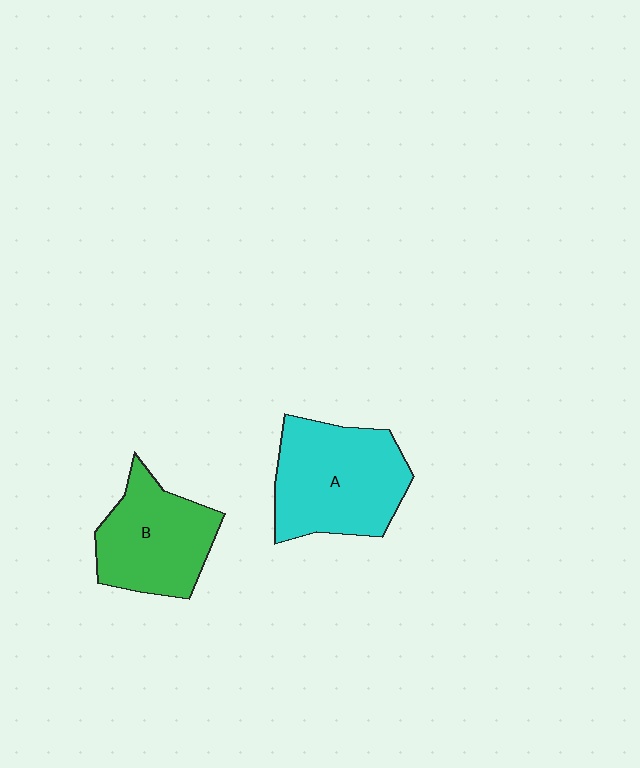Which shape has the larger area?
Shape A (cyan).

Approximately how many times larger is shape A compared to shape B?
Approximately 1.2 times.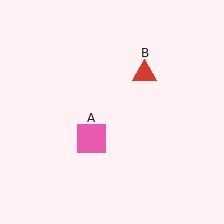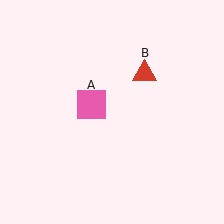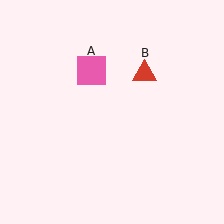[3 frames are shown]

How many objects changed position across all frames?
1 object changed position: pink square (object A).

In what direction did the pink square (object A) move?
The pink square (object A) moved up.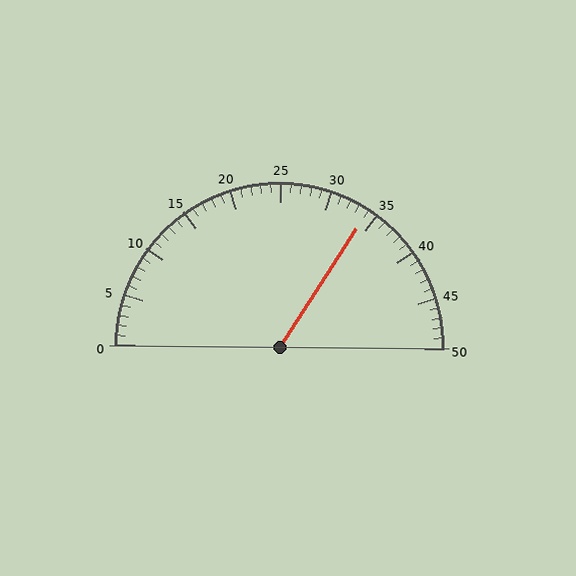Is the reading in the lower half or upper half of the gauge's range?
The reading is in the upper half of the range (0 to 50).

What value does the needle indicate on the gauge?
The needle indicates approximately 34.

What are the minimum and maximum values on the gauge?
The gauge ranges from 0 to 50.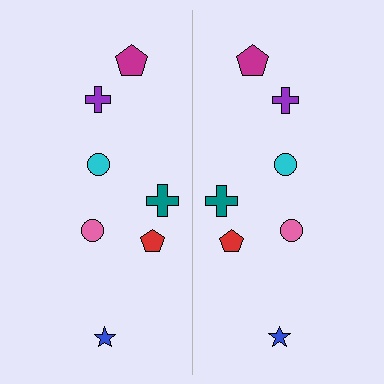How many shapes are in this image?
There are 14 shapes in this image.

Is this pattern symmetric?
Yes, this pattern has bilateral (reflection) symmetry.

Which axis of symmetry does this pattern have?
The pattern has a vertical axis of symmetry running through the center of the image.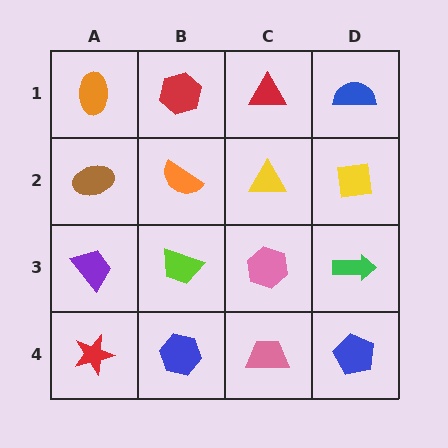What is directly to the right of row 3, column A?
A lime trapezoid.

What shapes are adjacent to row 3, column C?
A yellow triangle (row 2, column C), a pink trapezoid (row 4, column C), a lime trapezoid (row 3, column B), a green arrow (row 3, column D).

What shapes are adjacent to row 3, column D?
A yellow square (row 2, column D), a blue pentagon (row 4, column D), a pink hexagon (row 3, column C).